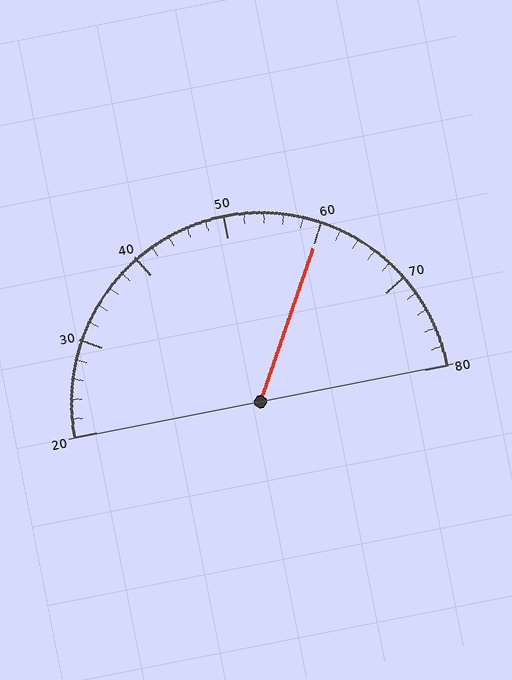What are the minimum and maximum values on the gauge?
The gauge ranges from 20 to 80.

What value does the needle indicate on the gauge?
The needle indicates approximately 60.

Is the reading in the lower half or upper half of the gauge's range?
The reading is in the upper half of the range (20 to 80).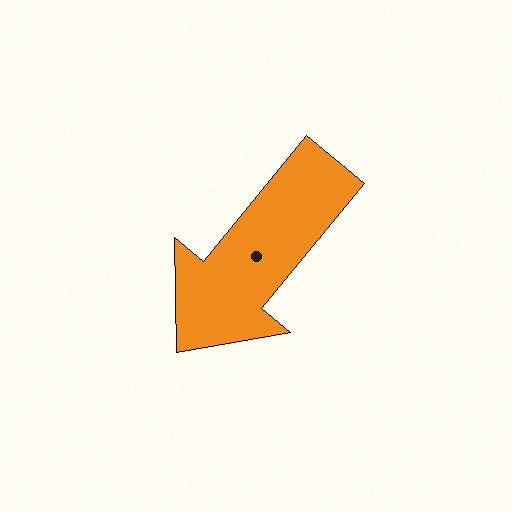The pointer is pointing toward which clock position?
Roughly 7 o'clock.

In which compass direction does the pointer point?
Southwest.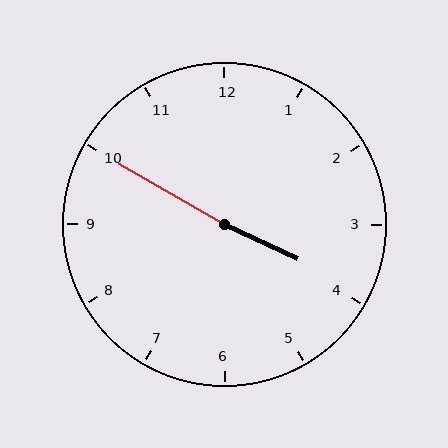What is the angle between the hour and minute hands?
Approximately 175 degrees.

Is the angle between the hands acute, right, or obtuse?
It is obtuse.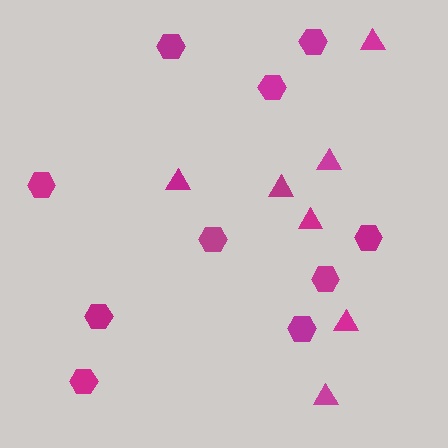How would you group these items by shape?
There are 2 groups: one group of hexagons (10) and one group of triangles (7).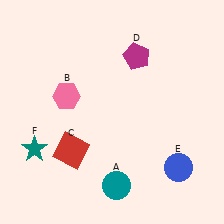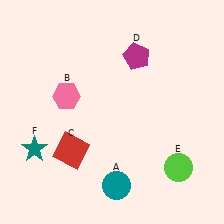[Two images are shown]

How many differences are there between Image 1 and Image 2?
There is 1 difference between the two images.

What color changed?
The circle (E) changed from blue in Image 1 to lime in Image 2.